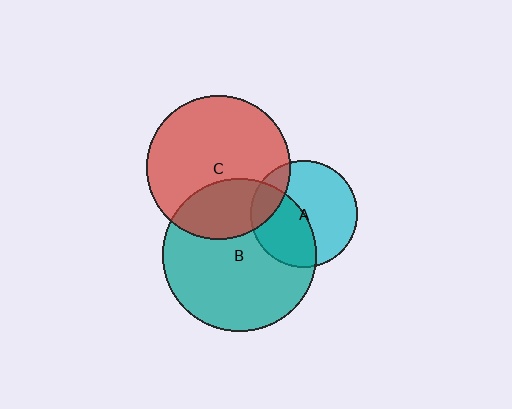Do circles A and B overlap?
Yes.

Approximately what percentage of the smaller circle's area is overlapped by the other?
Approximately 40%.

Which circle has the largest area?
Circle B (teal).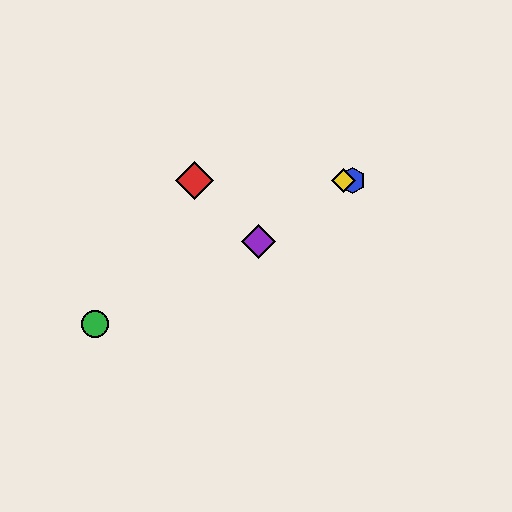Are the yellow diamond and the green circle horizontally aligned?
No, the yellow diamond is at y≈180 and the green circle is at y≈324.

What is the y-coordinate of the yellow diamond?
The yellow diamond is at y≈180.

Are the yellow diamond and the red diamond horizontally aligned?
Yes, both are at y≈180.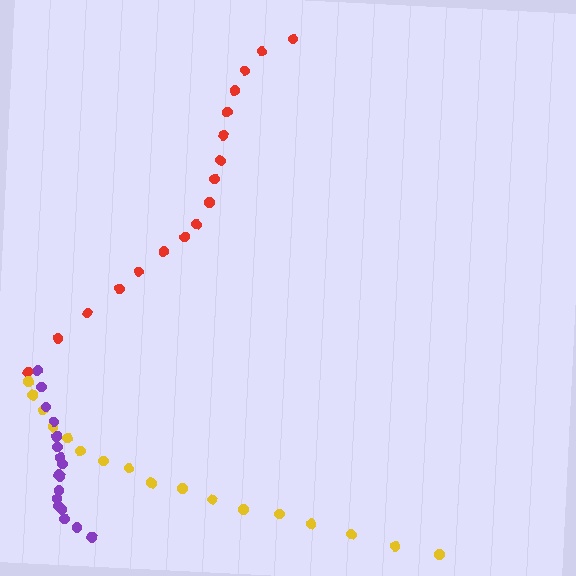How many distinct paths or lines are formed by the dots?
There are 3 distinct paths.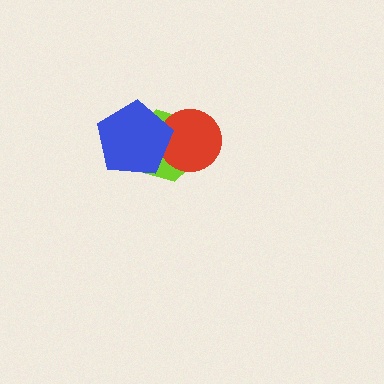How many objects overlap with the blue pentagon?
2 objects overlap with the blue pentagon.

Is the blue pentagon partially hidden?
No, no other shape covers it.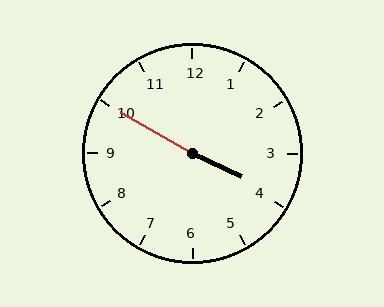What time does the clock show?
3:50.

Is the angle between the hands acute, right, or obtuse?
It is obtuse.